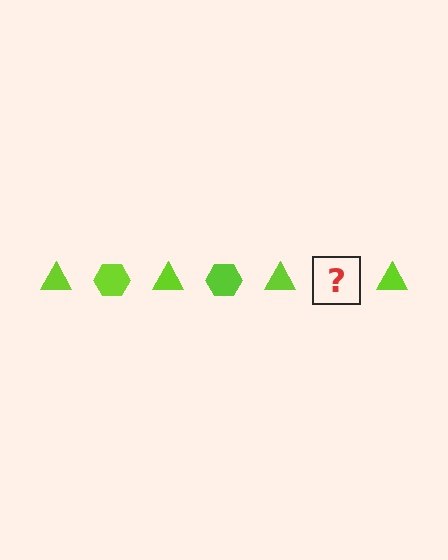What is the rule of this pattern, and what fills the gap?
The rule is that the pattern cycles through triangle, hexagon shapes in lime. The gap should be filled with a lime hexagon.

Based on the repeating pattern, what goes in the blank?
The blank should be a lime hexagon.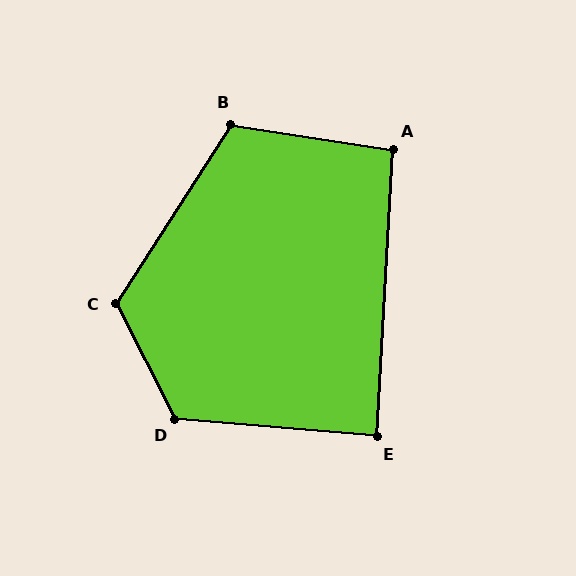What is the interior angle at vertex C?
Approximately 120 degrees (obtuse).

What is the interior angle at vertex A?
Approximately 96 degrees (obtuse).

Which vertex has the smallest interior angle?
E, at approximately 88 degrees.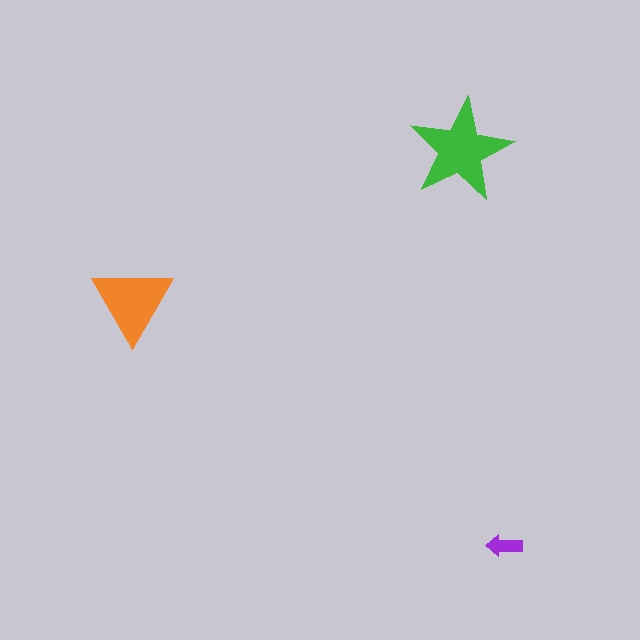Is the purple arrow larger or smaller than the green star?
Smaller.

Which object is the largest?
The green star.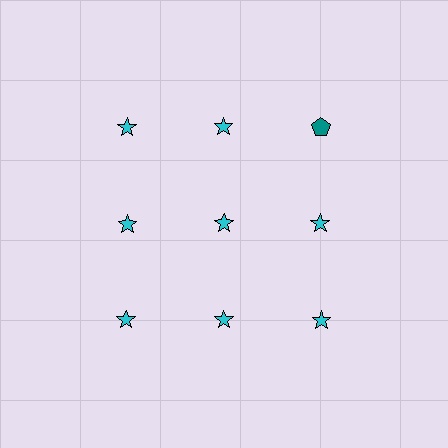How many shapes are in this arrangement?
There are 9 shapes arranged in a grid pattern.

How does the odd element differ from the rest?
It differs in both color (teal instead of cyan) and shape (pentagon instead of star).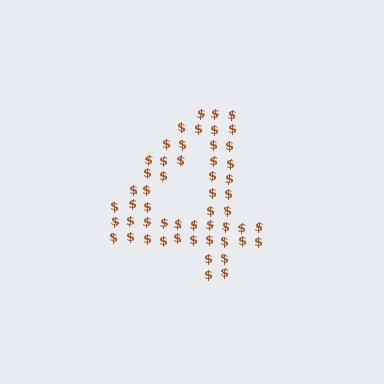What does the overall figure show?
The overall figure shows the digit 4.